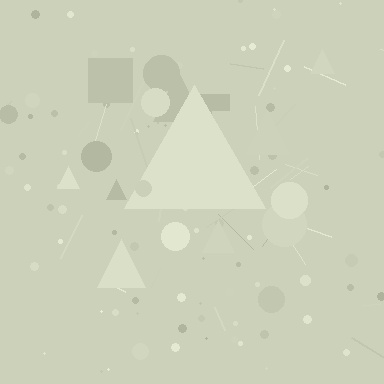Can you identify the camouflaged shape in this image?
The camouflaged shape is a triangle.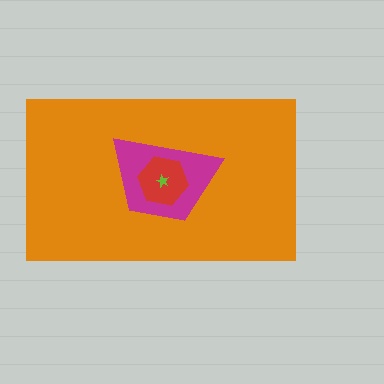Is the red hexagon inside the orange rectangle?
Yes.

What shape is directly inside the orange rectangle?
The magenta trapezoid.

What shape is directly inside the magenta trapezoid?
The red hexagon.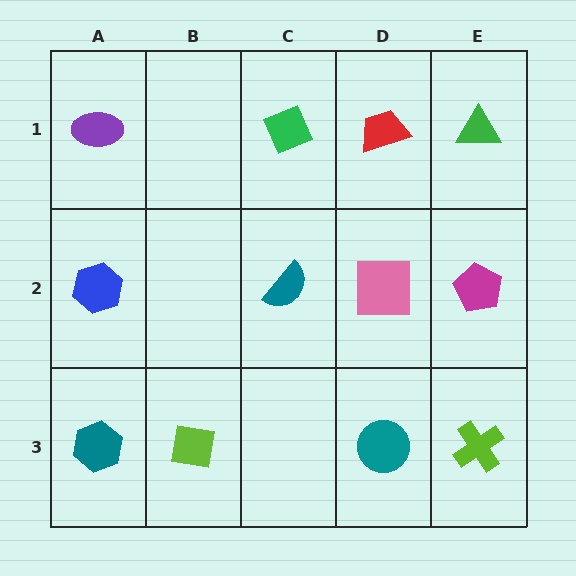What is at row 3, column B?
A lime square.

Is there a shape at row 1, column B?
No, that cell is empty.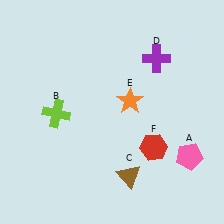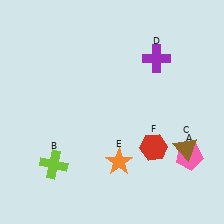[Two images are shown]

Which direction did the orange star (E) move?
The orange star (E) moved down.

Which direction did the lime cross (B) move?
The lime cross (B) moved down.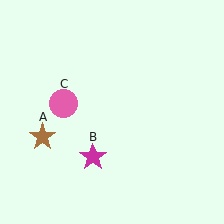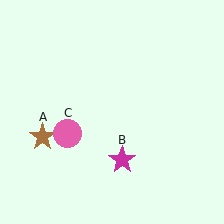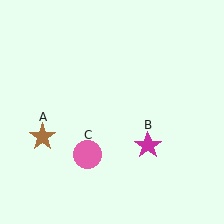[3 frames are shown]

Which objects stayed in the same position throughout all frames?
Brown star (object A) remained stationary.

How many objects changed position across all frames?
2 objects changed position: magenta star (object B), pink circle (object C).